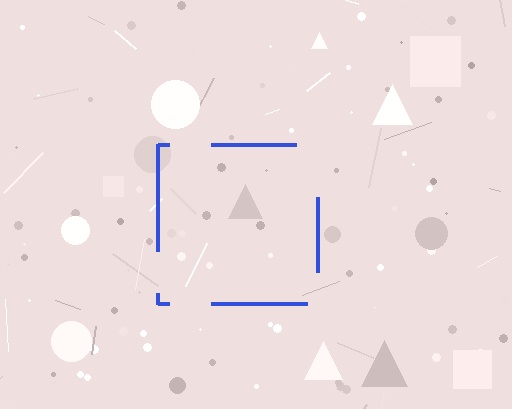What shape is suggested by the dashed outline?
The dashed outline suggests a square.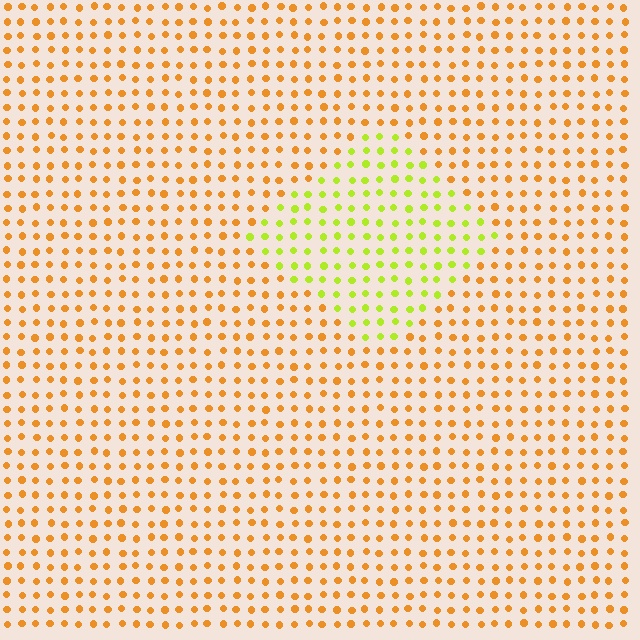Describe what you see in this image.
The image is filled with small orange elements in a uniform arrangement. A diamond-shaped region is visible where the elements are tinted to a slightly different hue, forming a subtle color boundary.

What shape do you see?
I see a diamond.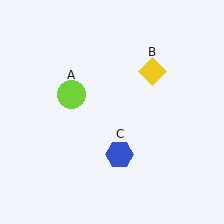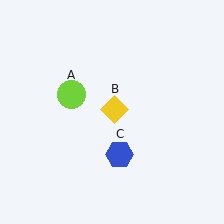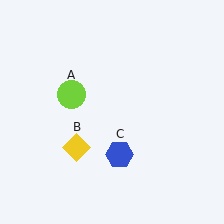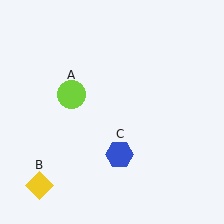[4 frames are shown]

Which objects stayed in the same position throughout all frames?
Lime circle (object A) and blue hexagon (object C) remained stationary.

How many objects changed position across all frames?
1 object changed position: yellow diamond (object B).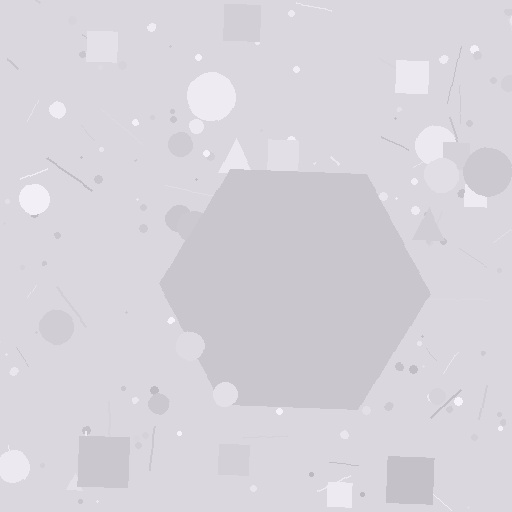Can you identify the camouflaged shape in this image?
The camouflaged shape is a hexagon.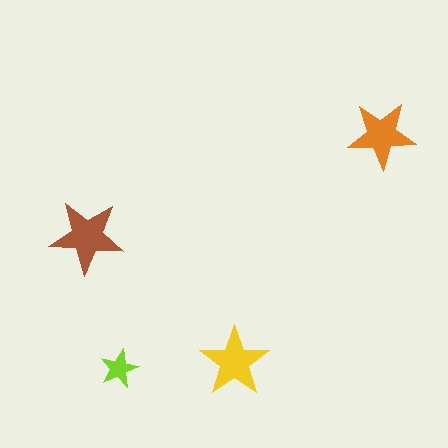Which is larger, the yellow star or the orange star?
The yellow one.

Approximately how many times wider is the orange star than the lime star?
About 2 times wider.